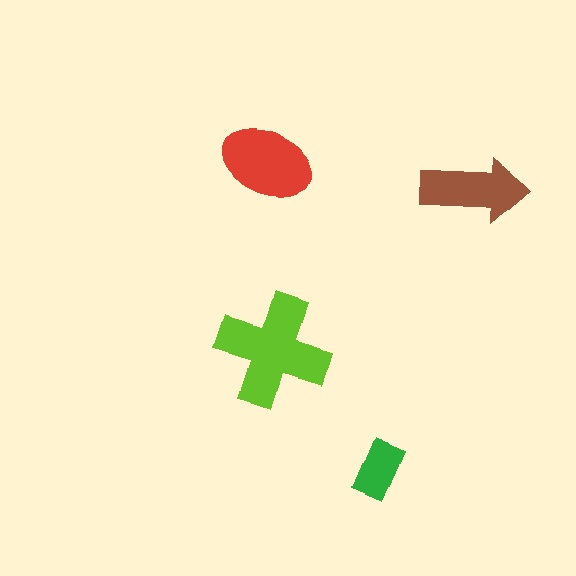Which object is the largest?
The lime cross.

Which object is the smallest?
The green rectangle.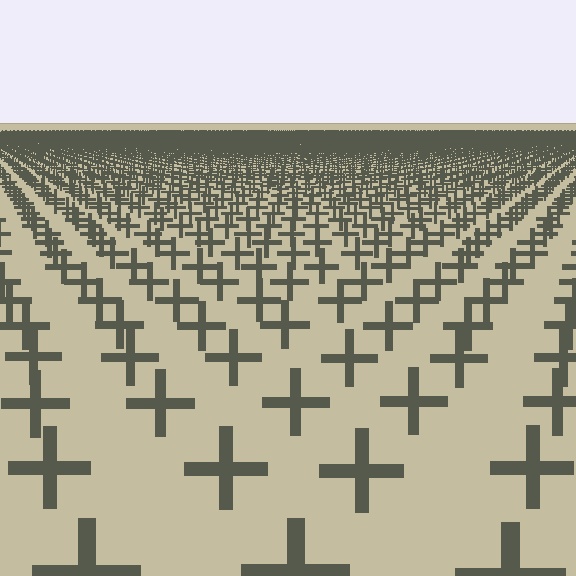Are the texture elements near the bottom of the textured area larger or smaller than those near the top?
Larger. Near the bottom, elements are closer to the viewer and appear at a bigger on-screen size.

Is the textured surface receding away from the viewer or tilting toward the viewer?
The surface is receding away from the viewer. Texture elements get smaller and denser toward the top.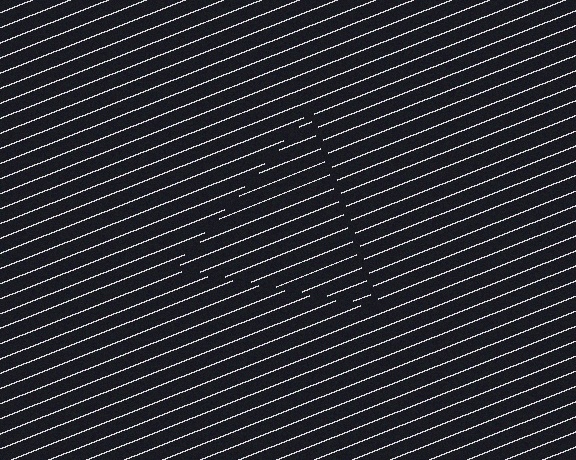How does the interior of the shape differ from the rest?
The interior of the shape contains the same grating, shifted by half a period — the contour is defined by the phase discontinuity where line-ends from the inner and outer gratings abut.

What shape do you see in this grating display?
An illusory triangle. The interior of the shape contains the same grating, shifted by half a period — the contour is defined by the phase discontinuity where line-ends from the inner and outer gratings abut.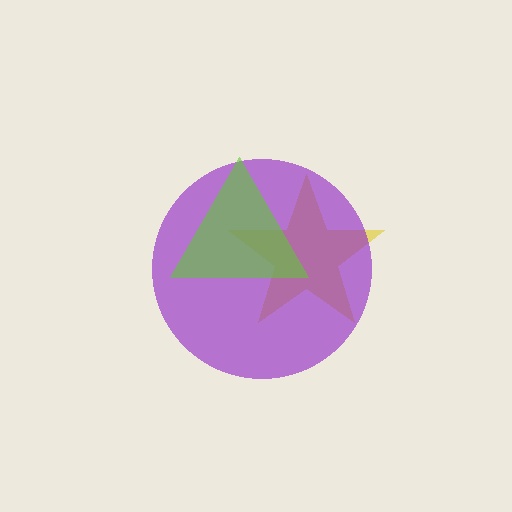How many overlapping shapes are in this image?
There are 3 overlapping shapes in the image.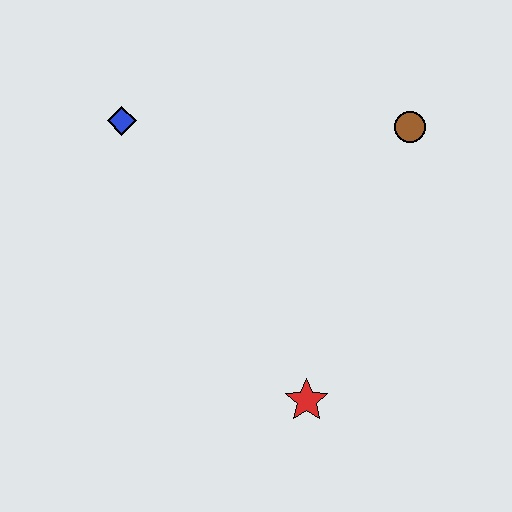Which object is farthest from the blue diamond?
The red star is farthest from the blue diamond.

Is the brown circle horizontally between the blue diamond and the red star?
No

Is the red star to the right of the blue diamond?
Yes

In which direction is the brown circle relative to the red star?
The brown circle is above the red star.